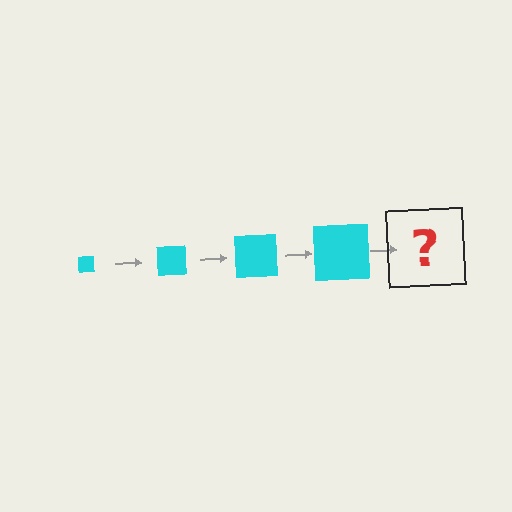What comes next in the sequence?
The next element should be a cyan square, larger than the previous one.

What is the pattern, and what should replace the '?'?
The pattern is that the square gets progressively larger each step. The '?' should be a cyan square, larger than the previous one.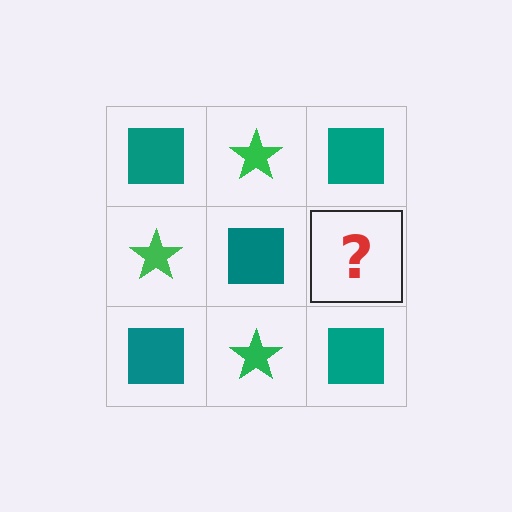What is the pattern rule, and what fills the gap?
The rule is that it alternates teal square and green star in a checkerboard pattern. The gap should be filled with a green star.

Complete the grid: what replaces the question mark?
The question mark should be replaced with a green star.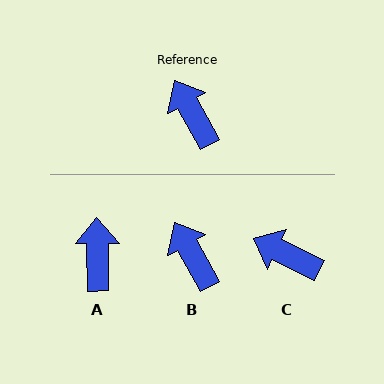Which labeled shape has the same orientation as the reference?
B.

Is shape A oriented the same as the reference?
No, it is off by about 28 degrees.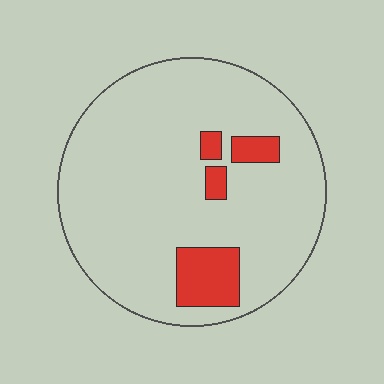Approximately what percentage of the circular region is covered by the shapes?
Approximately 10%.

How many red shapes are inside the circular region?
4.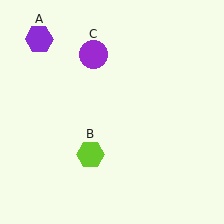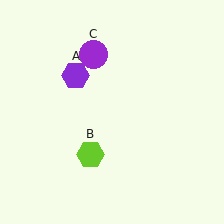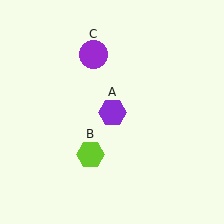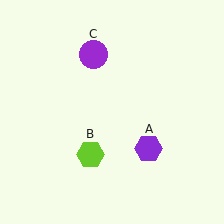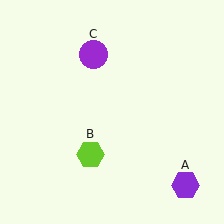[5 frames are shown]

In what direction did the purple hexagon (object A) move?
The purple hexagon (object A) moved down and to the right.